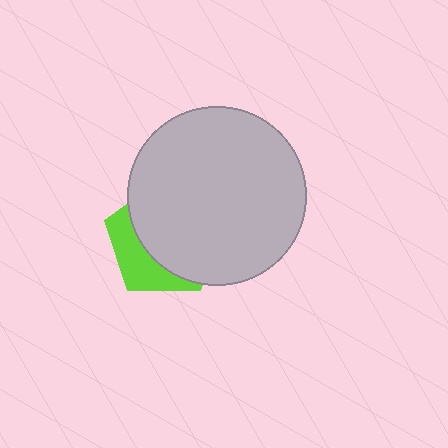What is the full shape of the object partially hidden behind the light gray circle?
The partially hidden object is a lime pentagon.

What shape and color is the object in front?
The object in front is a light gray circle.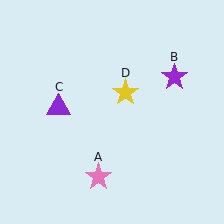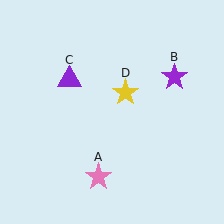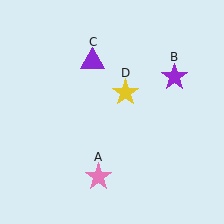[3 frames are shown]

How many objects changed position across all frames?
1 object changed position: purple triangle (object C).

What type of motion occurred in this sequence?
The purple triangle (object C) rotated clockwise around the center of the scene.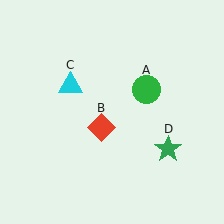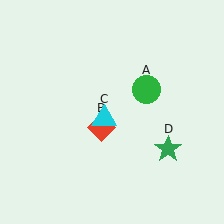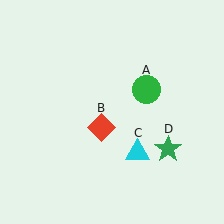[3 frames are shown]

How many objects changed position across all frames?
1 object changed position: cyan triangle (object C).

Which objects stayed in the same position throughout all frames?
Green circle (object A) and red diamond (object B) and green star (object D) remained stationary.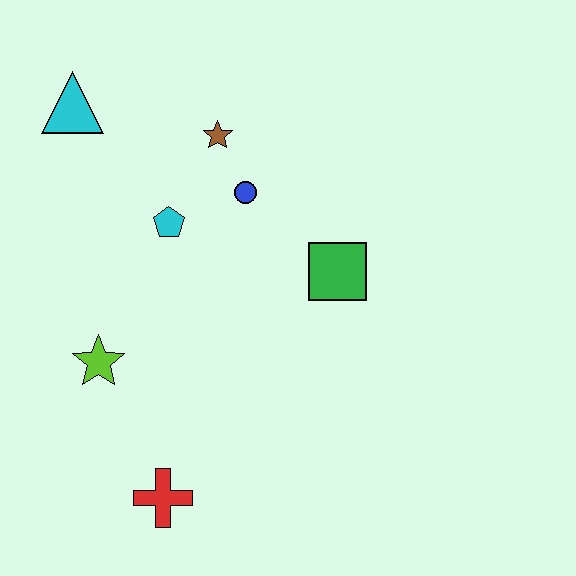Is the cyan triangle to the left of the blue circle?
Yes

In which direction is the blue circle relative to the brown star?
The blue circle is below the brown star.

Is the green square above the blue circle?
No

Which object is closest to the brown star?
The blue circle is closest to the brown star.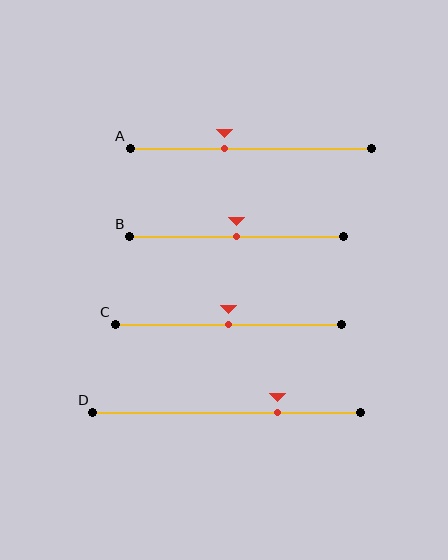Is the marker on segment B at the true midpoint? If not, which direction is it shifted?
Yes, the marker on segment B is at the true midpoint.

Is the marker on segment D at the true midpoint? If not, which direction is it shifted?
No, the marker on segment D is shifted to the right by about 19% of the segment length.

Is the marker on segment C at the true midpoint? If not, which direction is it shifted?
Yes, the marker on segment C is at the true midpoint.